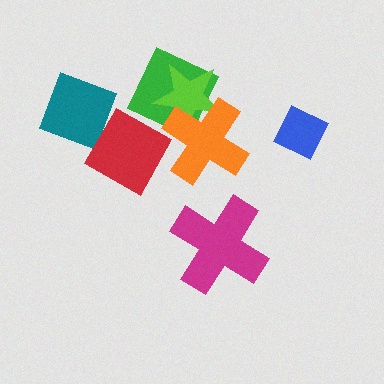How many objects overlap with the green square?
2 objects overlap with the green square.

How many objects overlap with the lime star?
2 objects overlap with the lime star.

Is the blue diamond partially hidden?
No, no other shape covers it.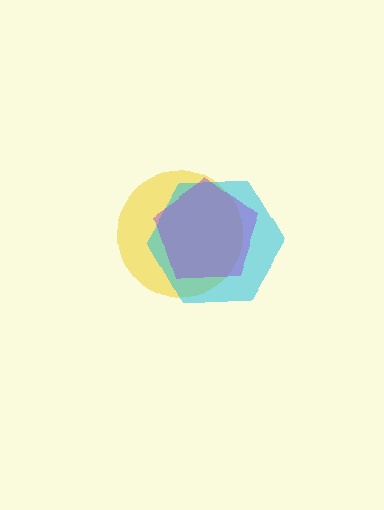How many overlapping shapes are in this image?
There are 3 overlapping shapes in the image.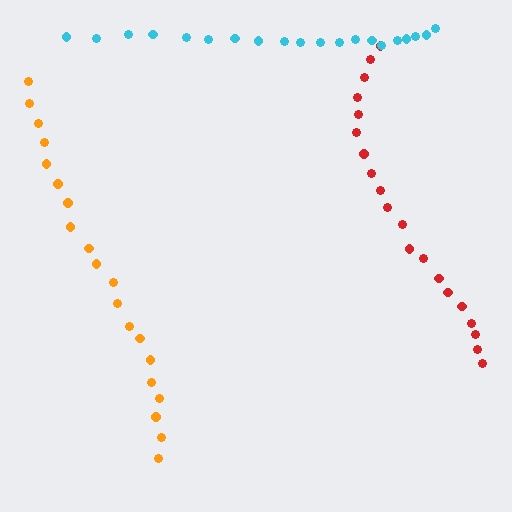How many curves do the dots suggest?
There are 3 distinct paths.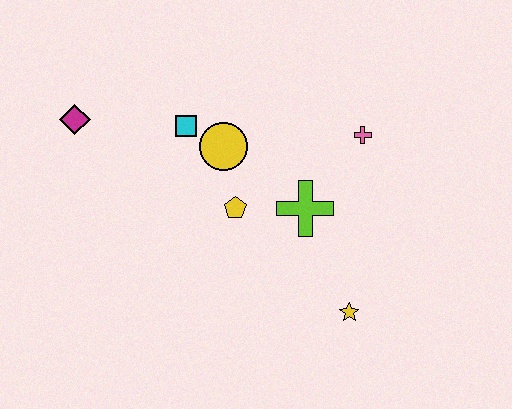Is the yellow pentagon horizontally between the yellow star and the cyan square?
Yes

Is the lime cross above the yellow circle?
No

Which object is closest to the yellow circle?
The cyan square is closest to the yellow circle.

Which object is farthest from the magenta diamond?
The yellow star is farthest from the magenta diamond.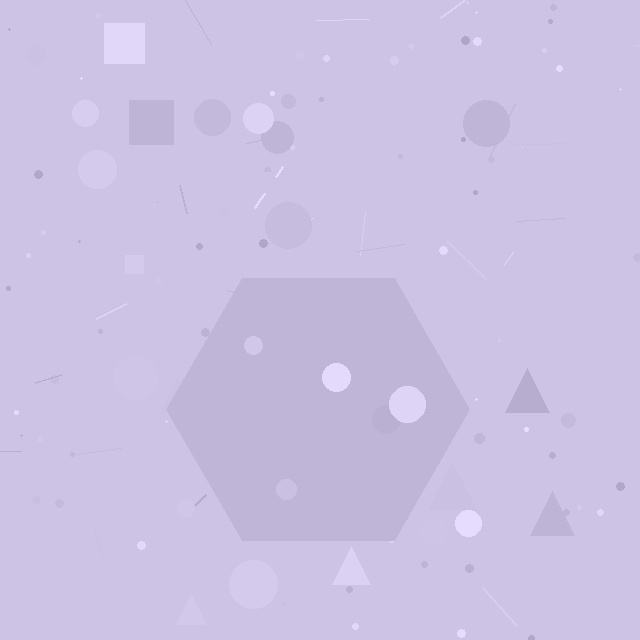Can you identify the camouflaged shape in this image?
The camouflaged shape is a hexagon.